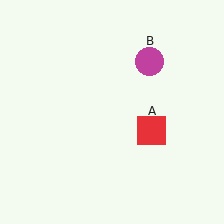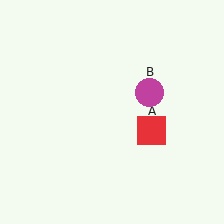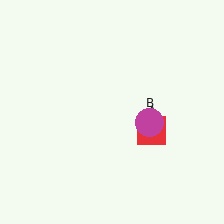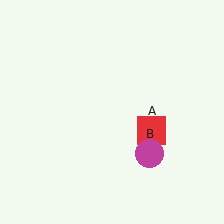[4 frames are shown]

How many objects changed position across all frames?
1 object changed position: magenta circle (object B).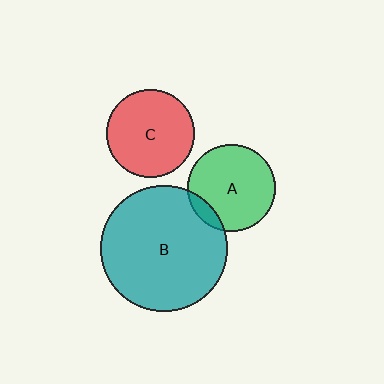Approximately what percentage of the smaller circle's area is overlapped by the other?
Approximately 10%.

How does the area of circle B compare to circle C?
Approximately 2.1 times.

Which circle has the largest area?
Circle B (teal).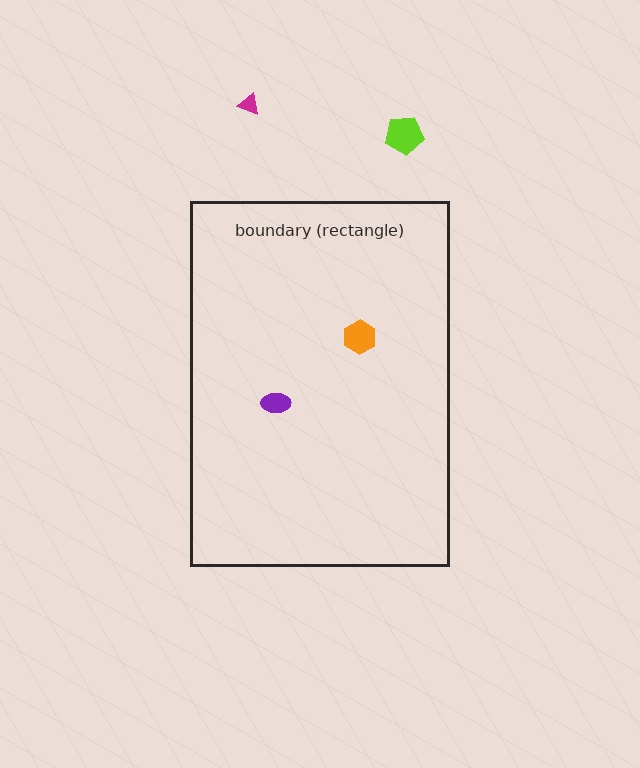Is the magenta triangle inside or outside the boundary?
Outside.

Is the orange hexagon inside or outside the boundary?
Inside.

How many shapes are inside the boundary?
2 inside, 2 outside.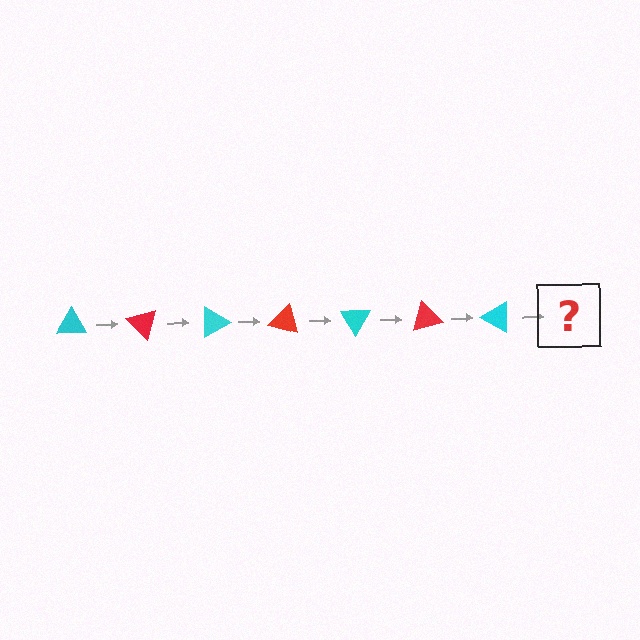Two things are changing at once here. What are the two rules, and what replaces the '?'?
The two rules are that it rotates 45 degrees each step and the color cycles through cyan and red. The '?' should be a red triangle, rotated 315 degrees from the start.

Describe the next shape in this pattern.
It should be a red triangle, rotated 315 degrees from the start.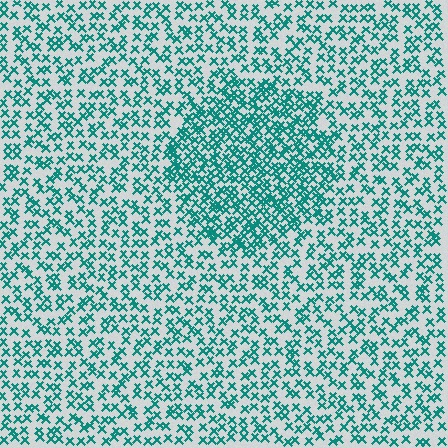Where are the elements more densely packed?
The elements are more densely packed inside the circle boundary.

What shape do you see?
I see a circle.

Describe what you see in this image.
The image contains small teal elements arranged at two different densities. A circle-shaped region is visible where the elements are more densely packed than the surrounding area.